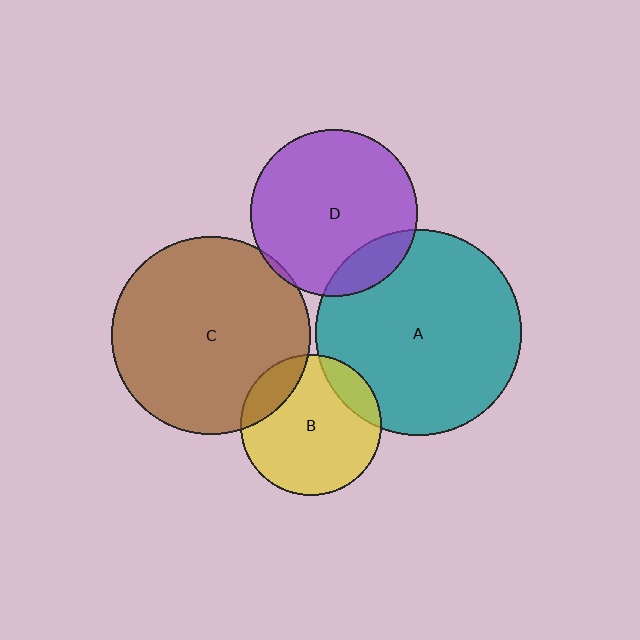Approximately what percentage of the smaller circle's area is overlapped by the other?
Approximately 15%.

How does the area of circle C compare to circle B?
Approximately 2.0 times.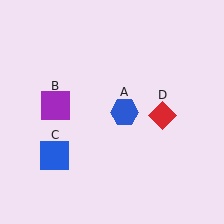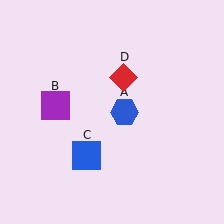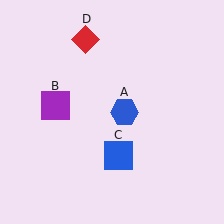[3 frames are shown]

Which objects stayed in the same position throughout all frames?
Blue hexagon (object A) and purple square (object B) remained stationary.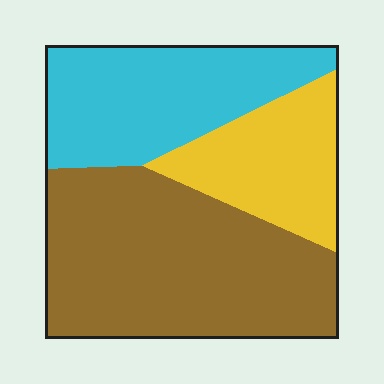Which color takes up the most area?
Brown, at roughly 50%.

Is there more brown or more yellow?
Brown.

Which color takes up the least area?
Yellow, at roughly 20%.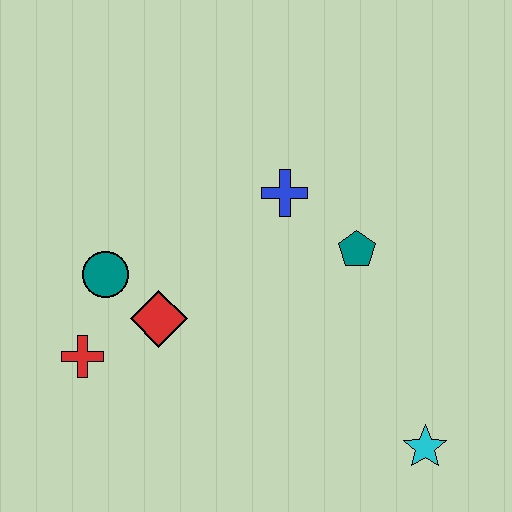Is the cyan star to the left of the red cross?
No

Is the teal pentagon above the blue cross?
No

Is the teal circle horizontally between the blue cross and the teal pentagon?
No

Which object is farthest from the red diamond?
The cyan star is farthest from the red diamond.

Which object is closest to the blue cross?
The teal pentagon is closest to the blue cross.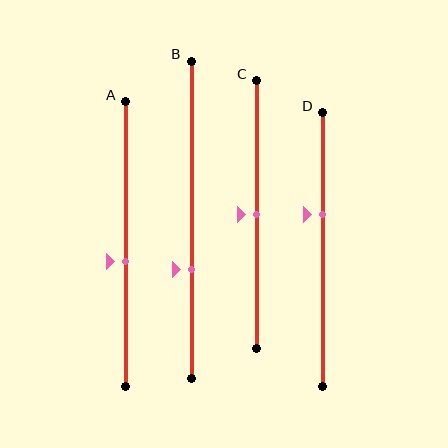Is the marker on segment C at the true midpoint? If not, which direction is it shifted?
Yes, the marker on segment C is at the true midpoint.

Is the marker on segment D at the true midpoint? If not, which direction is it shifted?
No, the marker on segment D is shifted upward by about 13% of the segment length.